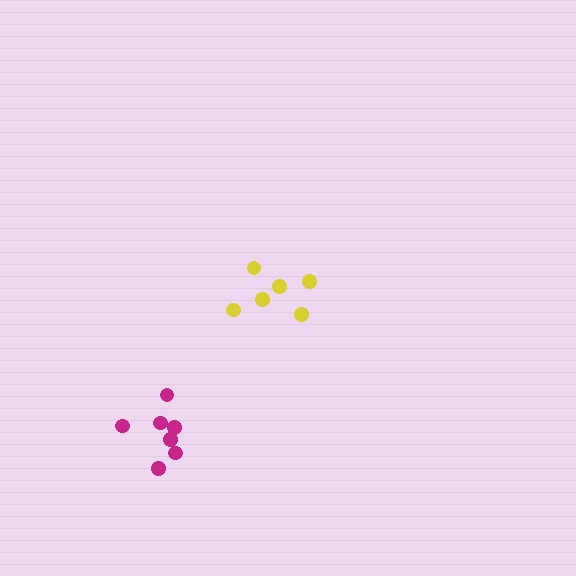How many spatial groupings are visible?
There are 2 spatial groupings.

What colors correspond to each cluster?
The clusters are colored: magenta, yellow.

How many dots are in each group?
Group 1: 7 dots, Group 2: 6 dots (13 total).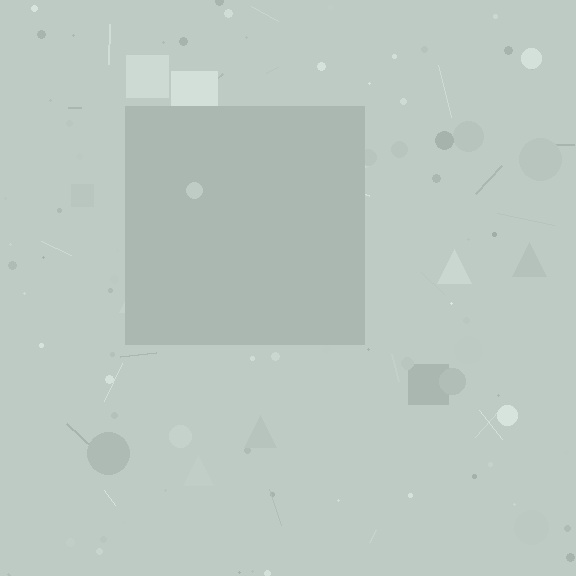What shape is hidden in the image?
A square is hidden in the image.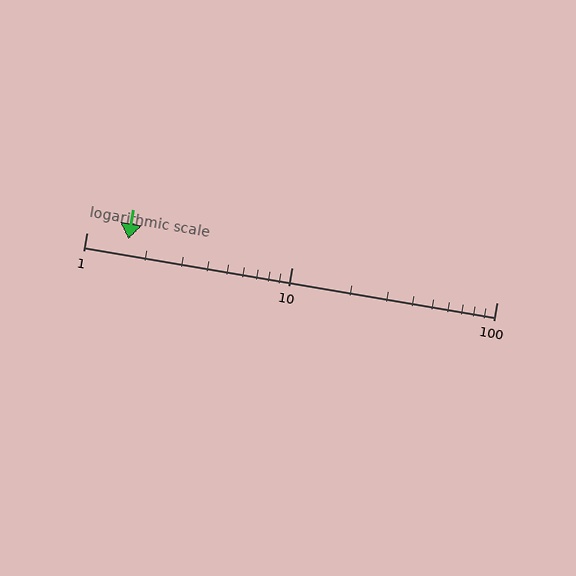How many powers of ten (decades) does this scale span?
The scale spans 2 decades, from 1 to 100.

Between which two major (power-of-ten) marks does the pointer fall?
The pointer is between 1 and 10.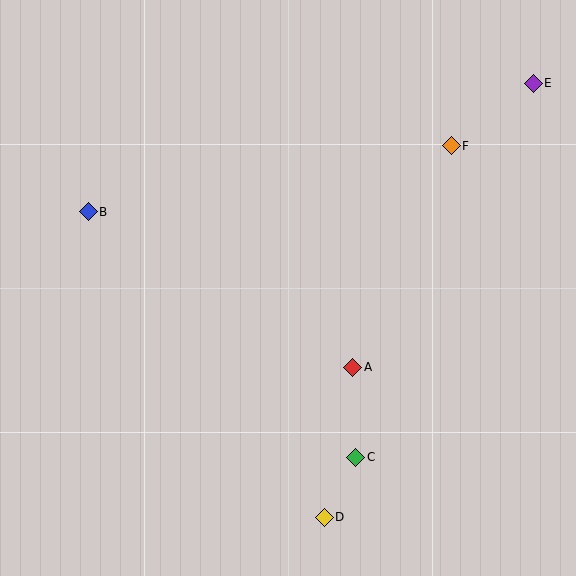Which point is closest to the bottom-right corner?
Point C is closest to the bottom-right corner.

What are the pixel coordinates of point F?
Point F is at (451, 146).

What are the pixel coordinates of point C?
Point C is at (356, 457).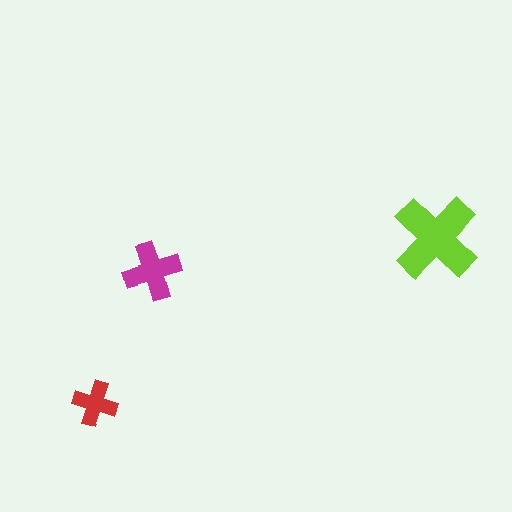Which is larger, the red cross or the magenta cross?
The magenta one.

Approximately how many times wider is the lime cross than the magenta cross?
About 1.5 times wider.